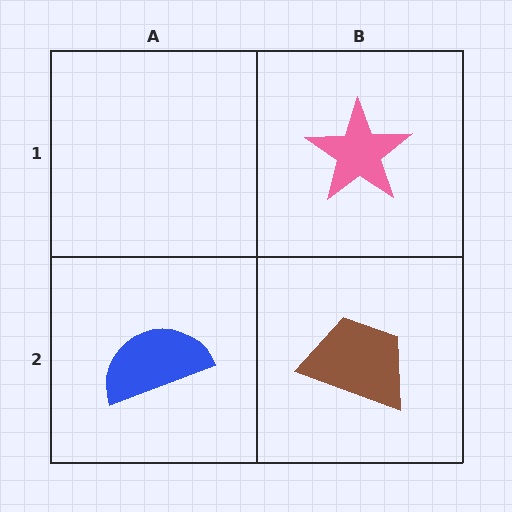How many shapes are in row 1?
1 shape.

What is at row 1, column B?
A pink star.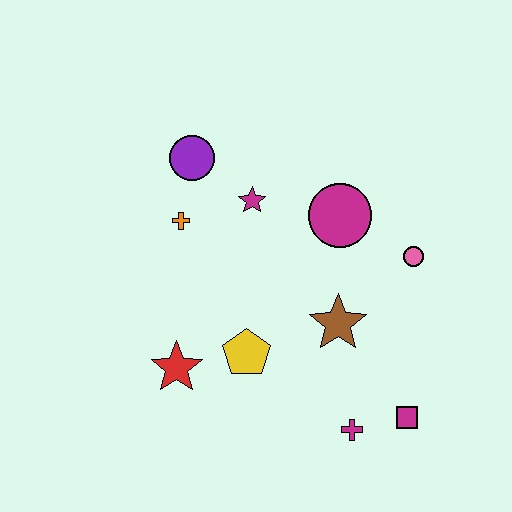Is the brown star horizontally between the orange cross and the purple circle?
No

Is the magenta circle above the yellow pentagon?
Yes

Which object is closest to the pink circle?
The magenta circle is closest to the pink circle.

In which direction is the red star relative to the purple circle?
The red star is below the purple circle.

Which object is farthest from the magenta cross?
The purple circle is farthest from the magenta cross.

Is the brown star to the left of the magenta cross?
Yes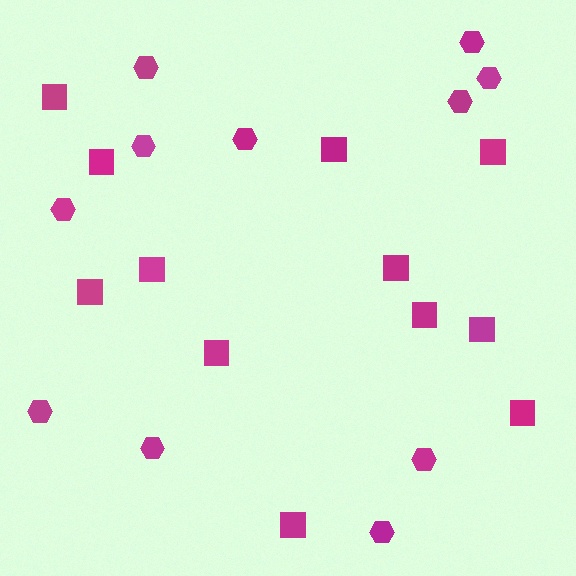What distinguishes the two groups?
There are 2 groups: one group of hexagons (11) and one group of squares (12).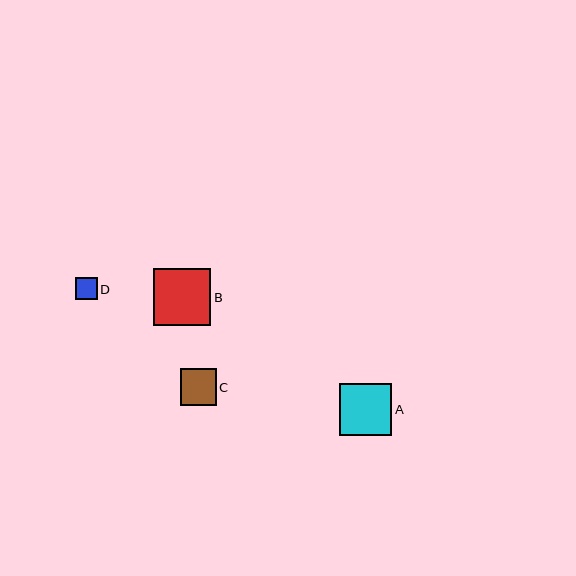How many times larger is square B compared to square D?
Square B is approximately 2.6 times the size of square D.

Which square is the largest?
Square B is the largest with a size of approximately 57 pixels.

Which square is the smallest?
Square D is the smallest with a size of approximately 22 pixels.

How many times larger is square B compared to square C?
Square B is approximately 1.6 times the size of square C.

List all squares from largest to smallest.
From largest to smallest: B, A, C, D.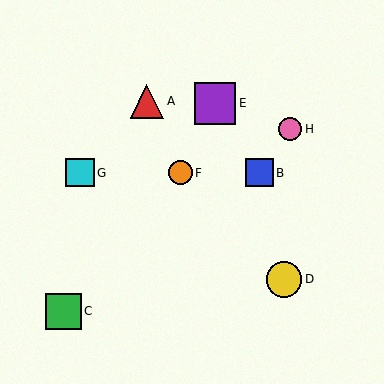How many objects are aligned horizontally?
3 objects (B, F, G) are aligned horizontally.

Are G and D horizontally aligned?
No, G is at y≈173 and D is at y≈279.